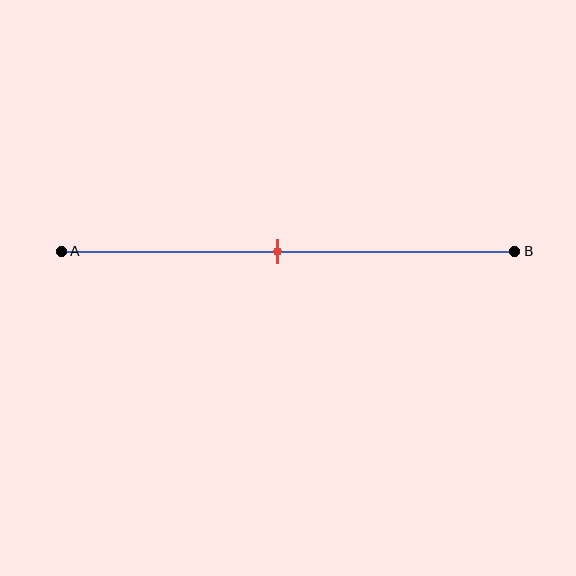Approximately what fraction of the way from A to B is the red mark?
The red mark is approximately 50% of the way from A to B.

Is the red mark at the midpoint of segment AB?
Yes, the mark is approximately at the midpoint.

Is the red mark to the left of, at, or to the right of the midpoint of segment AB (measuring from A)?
The red mark is approximately at the midpoint of segment AB.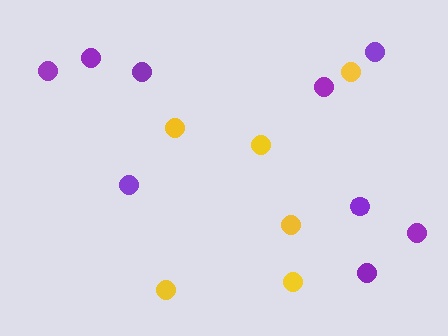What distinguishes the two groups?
There are 2 groups: one group of purple circles (9) and one group of yellow circles (6).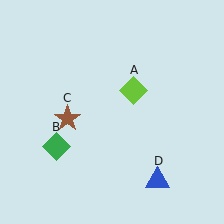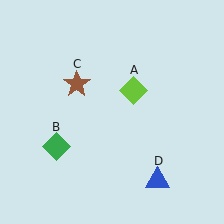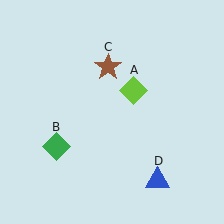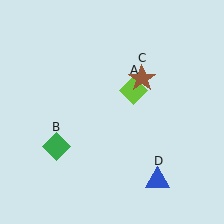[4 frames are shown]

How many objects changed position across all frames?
1 object changed position: brown star (object C).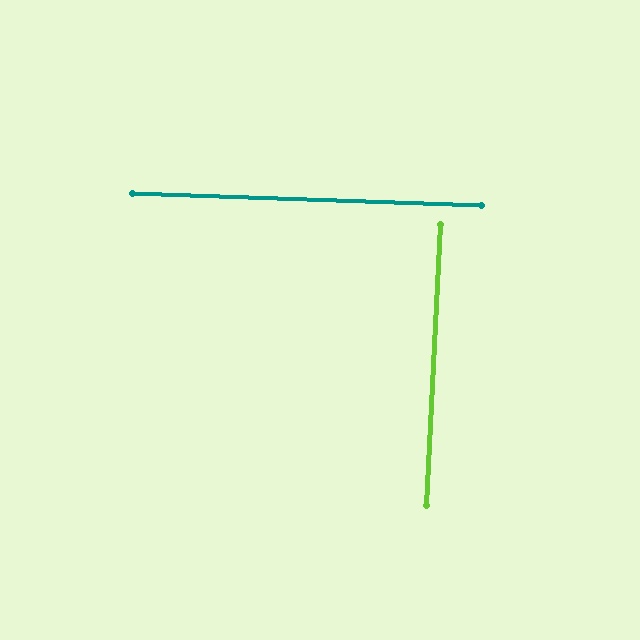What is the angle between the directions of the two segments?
Approximately 89 degrees.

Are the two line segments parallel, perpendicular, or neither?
Perpendicular — they meet at approximately 89°.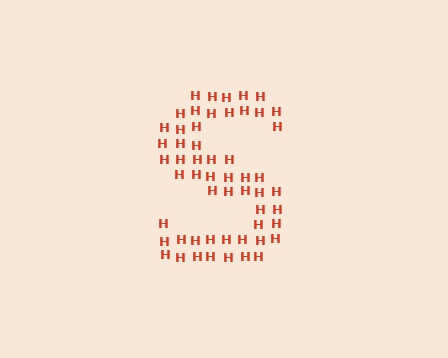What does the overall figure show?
The overall figure shows the letter S.